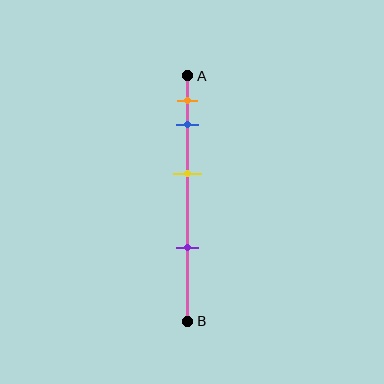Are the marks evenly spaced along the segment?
No, the marks are not evenly spaced.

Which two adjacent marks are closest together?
The orange and blue marks are the closest adjacent pair.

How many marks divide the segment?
There are 4 marks dividing the segment.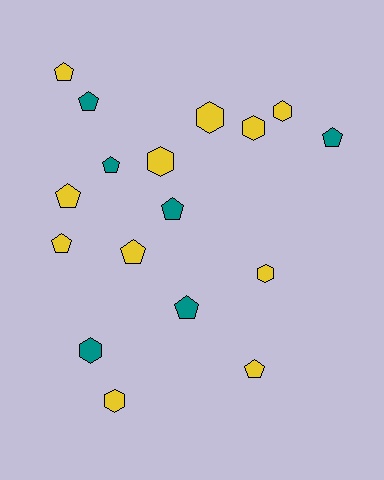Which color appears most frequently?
Yellow, with 11 objects.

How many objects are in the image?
There are 17 objects.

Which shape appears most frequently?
Pentagon, with 10 objects.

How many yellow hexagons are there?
There are 6 yellow hexagons.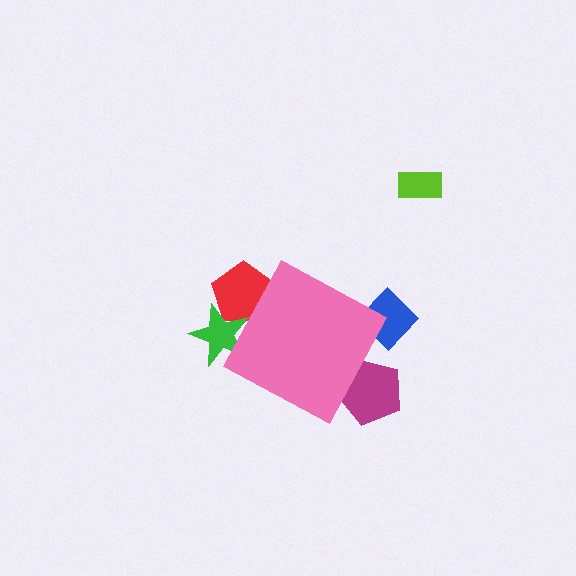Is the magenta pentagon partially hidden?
Yes, the magenta pentagon is partially hidden behind the pink diamond.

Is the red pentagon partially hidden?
Yes, the red pentagon is partially hidden behind the pink diamond.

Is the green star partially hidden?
Yes, the green star is partially hidden behind the pink diamond.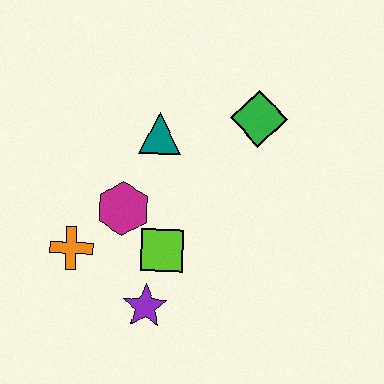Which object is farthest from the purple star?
The green diamond is farthest from the purple star.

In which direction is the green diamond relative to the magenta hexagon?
The green diamond is to the right of the magenta hexagon.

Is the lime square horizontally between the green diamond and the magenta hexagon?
Yes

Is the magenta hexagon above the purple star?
Yes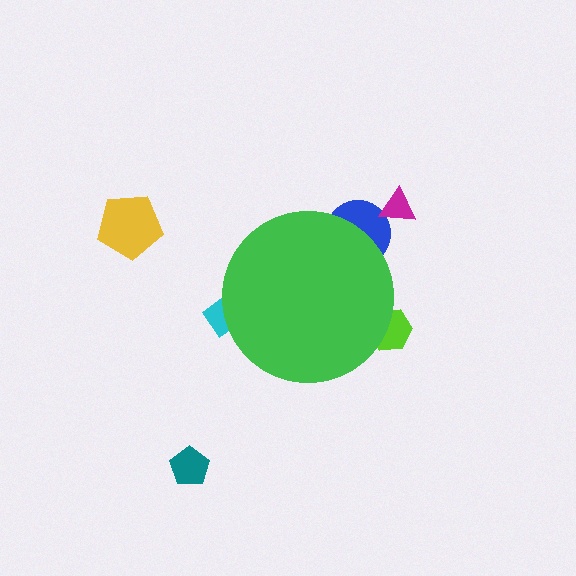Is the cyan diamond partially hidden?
Yes, the cyan diamond is partially hidden behind the green circle.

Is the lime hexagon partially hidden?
Yes, the lime hexagon is partially hidden behind the green circle.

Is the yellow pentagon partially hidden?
No, the yellow pentagon is fully visible.